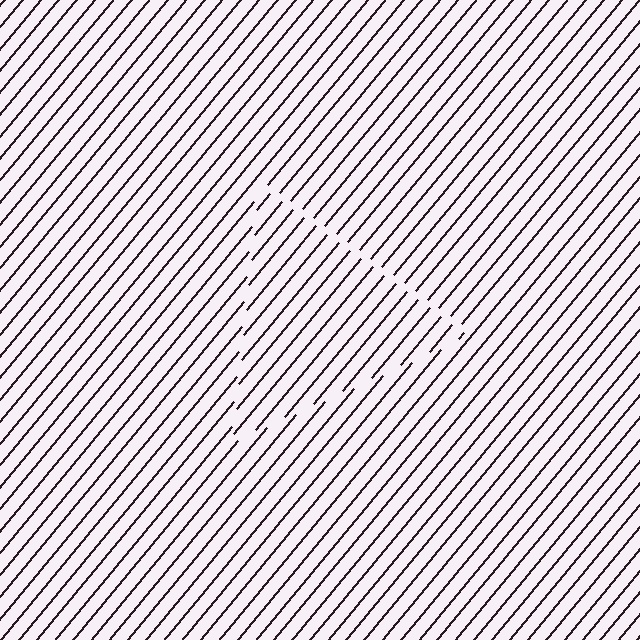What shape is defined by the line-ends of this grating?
An illusory triangle. The interior of the shape contains the same grating, shifted by half a period — the contour is defined by the phase discontinuity where line-ends from the inner and outer gratings abut.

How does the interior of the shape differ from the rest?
The interior of the shape contains the same grating, shifted by half a period — the contour is defined by the phase discontinuity where line-ends from the inner and outer gratings abut.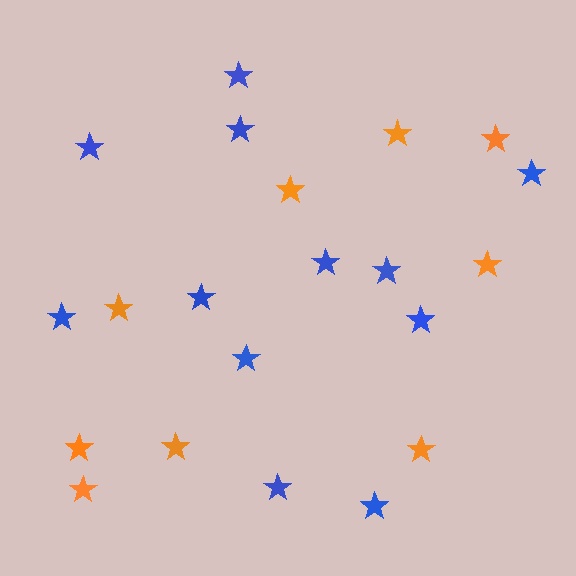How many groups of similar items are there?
There are 2 groups: one group of orange stars (9) and one group of blue stars (12).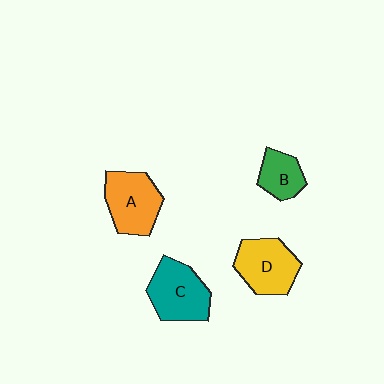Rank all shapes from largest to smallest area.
From largest to smallest: C (teal), A (orange), D (yellow), B (green).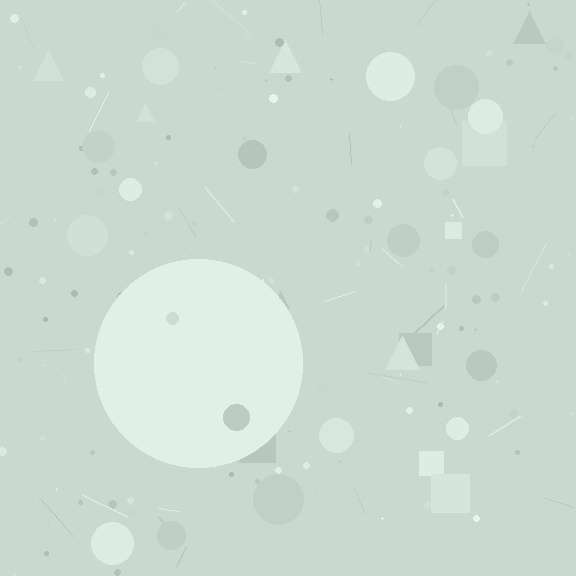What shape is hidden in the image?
A circle is hidden in the image.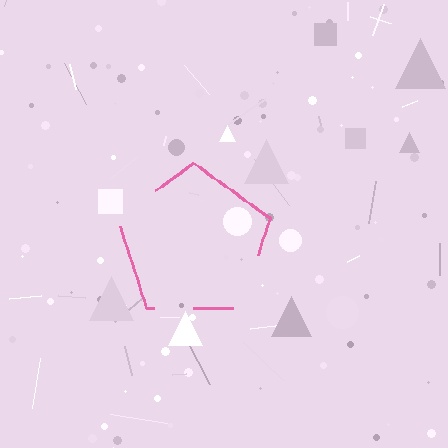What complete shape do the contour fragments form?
The contour fragments form a pentagon.